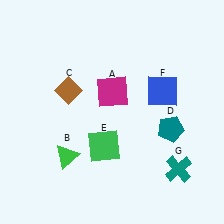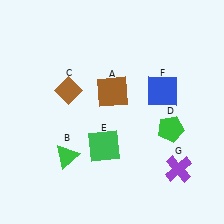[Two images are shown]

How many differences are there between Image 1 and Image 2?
There are 3 differences between the two images.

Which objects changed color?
A changed from magenta to brown. D changed from teal to green. G changed from teal to purple.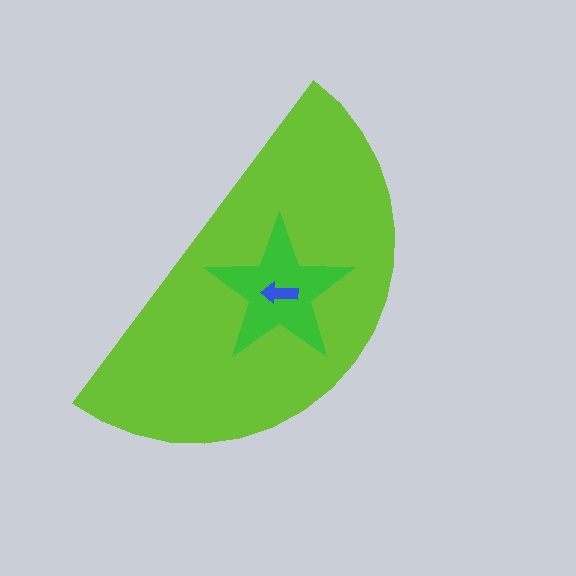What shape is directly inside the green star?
The blue arrow.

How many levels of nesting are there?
3.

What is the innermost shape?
The blue arrow.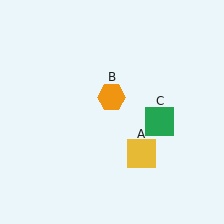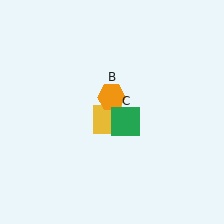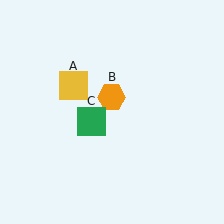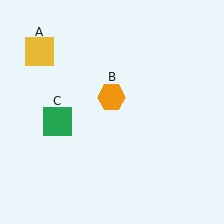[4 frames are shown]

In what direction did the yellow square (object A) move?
The yellow square (object A) moved up and to the left.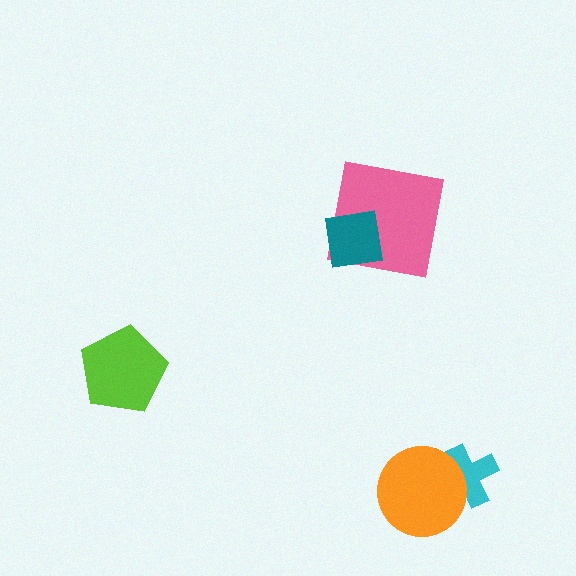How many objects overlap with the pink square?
1 object overlaps with the pink square.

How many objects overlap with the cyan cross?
1 object overlaps with the cyan cross.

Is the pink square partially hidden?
Yes, it is partially covered by another shape.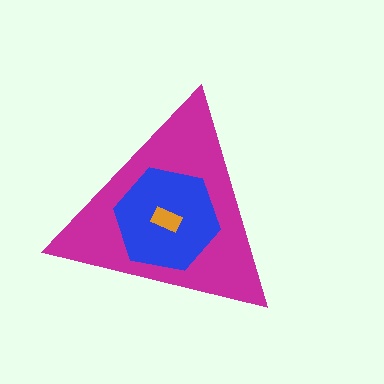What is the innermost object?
The orange rectangle.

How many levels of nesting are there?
3.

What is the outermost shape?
The magenta triangle.